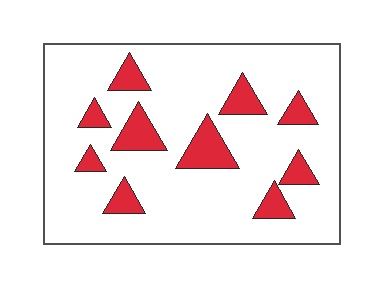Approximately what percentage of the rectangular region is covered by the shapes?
Approximately 15%.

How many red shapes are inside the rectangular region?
10.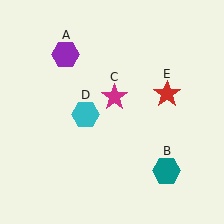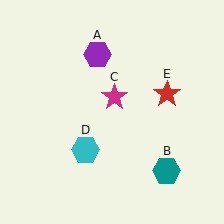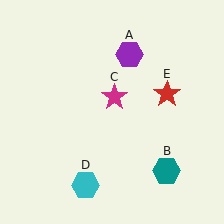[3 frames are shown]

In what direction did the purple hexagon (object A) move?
The purple hexagon (object A) moved right.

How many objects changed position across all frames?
2 objects changed position: purple hexagon (object A), cyan hexagon (object D).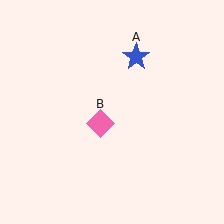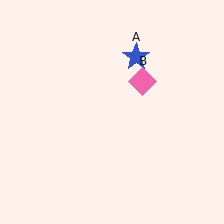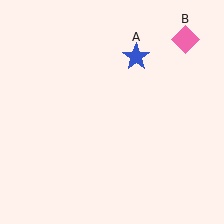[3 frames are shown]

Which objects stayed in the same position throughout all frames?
Blue star (object A) remained stationary.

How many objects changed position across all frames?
1 object changed position: pink diamond (object B).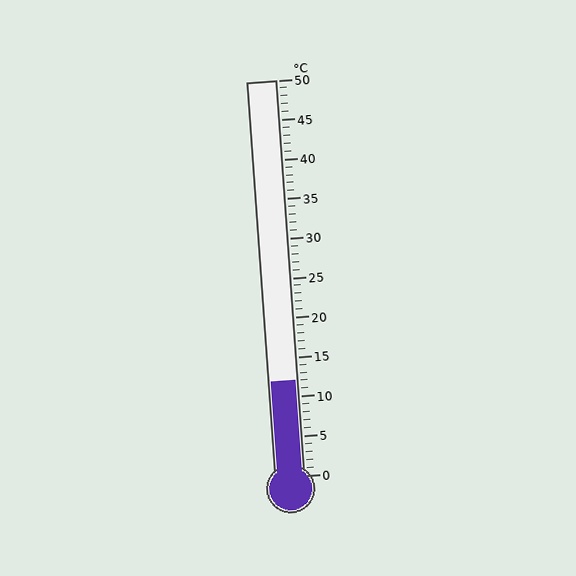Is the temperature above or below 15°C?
The temperature is below 15°C.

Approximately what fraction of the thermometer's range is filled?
The thermometer is filled to approximately 25% of its range.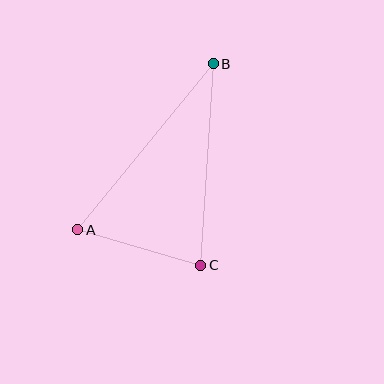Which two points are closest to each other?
Points A and C are closest to each other.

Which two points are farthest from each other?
Points A and B are farthest from each other.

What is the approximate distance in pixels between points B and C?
The distance between B and C is approximately 202 pixels.